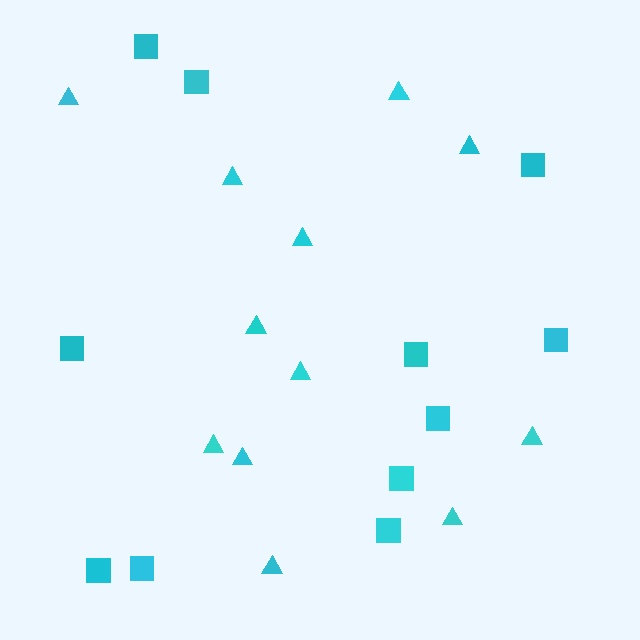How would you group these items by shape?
There are 2 groups: one group of squares (11) and one group of triangles (12).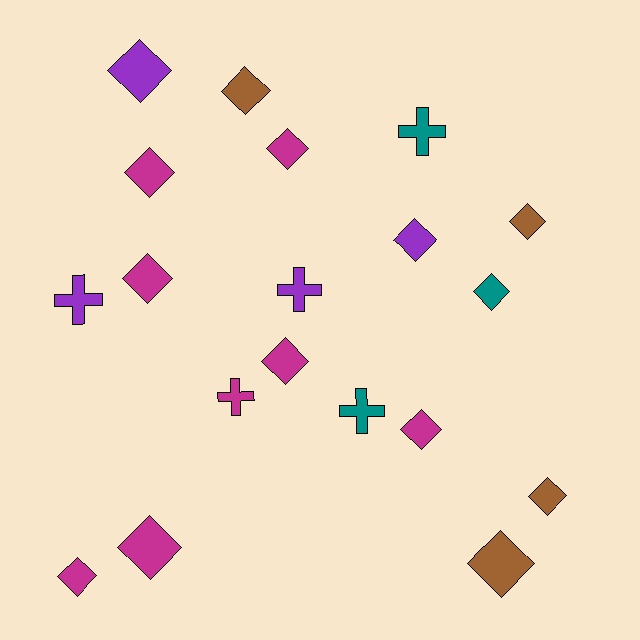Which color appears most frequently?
Magenta, with 8 objects.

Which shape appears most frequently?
Diamond, with 14 objects.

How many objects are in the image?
There are 19 objects.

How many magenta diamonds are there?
There are 7 magenta diamonds.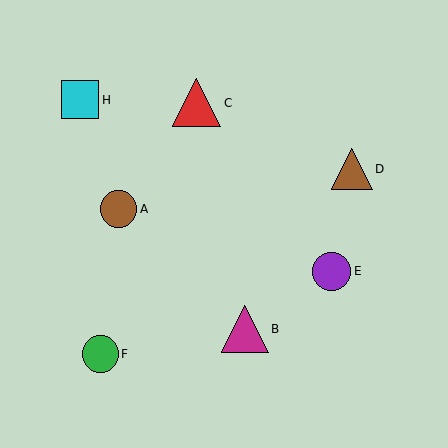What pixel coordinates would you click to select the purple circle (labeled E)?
Click at (332, 271) to select the purple circle E.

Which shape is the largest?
The red triangle (labeled C) is the largest.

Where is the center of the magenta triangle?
The center of the magenta triangle is at (245, 329).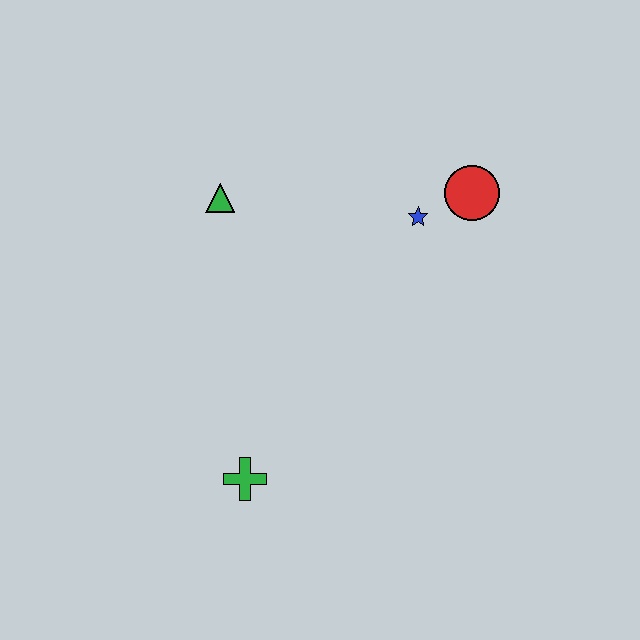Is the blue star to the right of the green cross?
Yes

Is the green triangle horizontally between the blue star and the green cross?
No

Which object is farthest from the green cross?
The red circle is farthest from the green cross.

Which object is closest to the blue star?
The red circle is closest to the blue star.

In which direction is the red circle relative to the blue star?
The red circle is to the right of the blue star.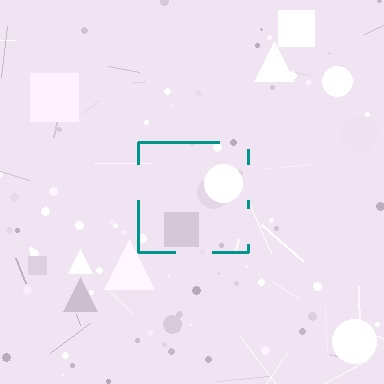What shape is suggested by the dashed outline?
The dashed outline suggests a square.